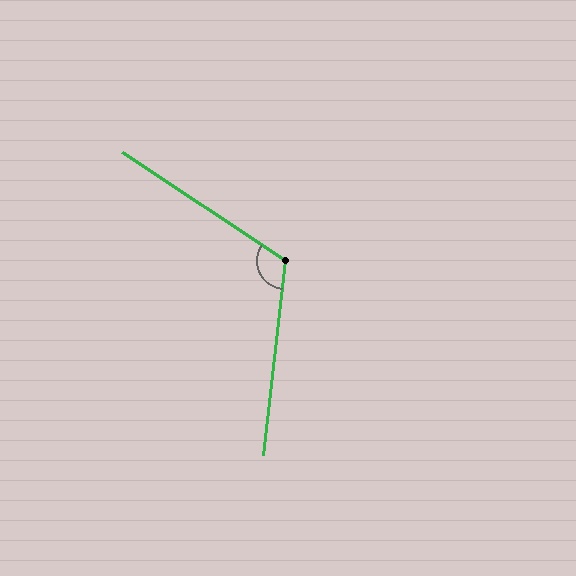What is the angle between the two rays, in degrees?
Approximately 117 degrees.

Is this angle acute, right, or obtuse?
It is obtuse.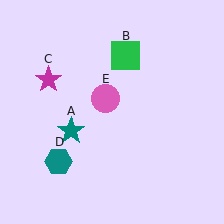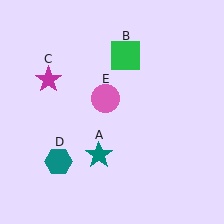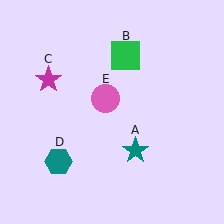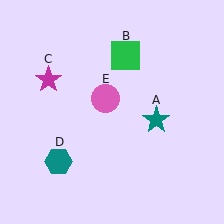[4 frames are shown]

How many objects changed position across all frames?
1 object changed position: teal star (object A).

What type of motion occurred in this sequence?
The teal star (object A) rotated counterclockwise around the center of the scene.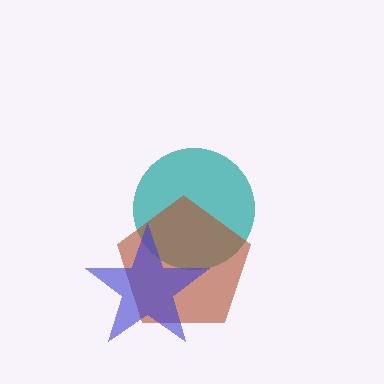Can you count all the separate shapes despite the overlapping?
Yes, there are 3 separate shapes.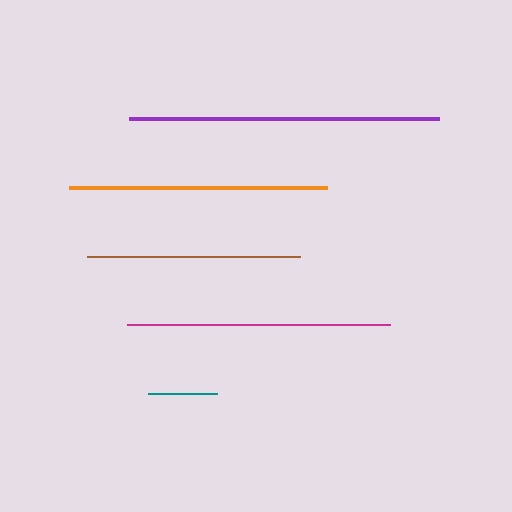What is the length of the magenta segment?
The magenta segment is approximately 263 pixels long.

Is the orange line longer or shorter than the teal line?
The orange line is longer than the teal line.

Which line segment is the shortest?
The teal line is the shortest at approximately 69 pixels.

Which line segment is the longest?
The purple line is the longest at approximately 310 pixels.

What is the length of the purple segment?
The purple segment is approximately 310 pixels long.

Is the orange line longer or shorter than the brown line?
The orange line is longer than the brown line.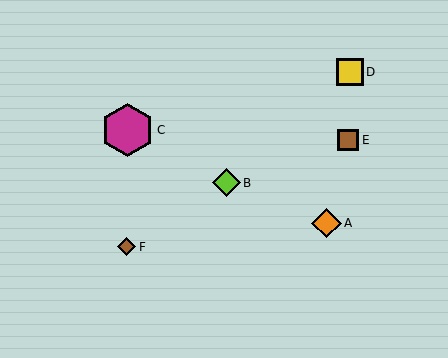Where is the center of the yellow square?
The center of the yellow square is at (350, 72).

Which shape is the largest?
The magenta hexagon (labeled C) is the largest.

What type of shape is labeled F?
Shape F is a brown diamond.